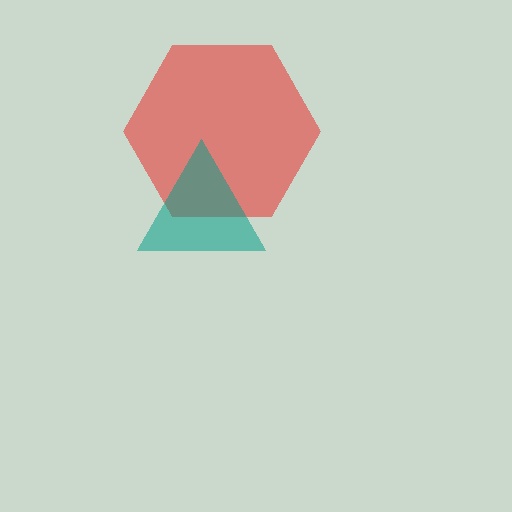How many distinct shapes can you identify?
There are 2 distinct shapes: a red hexagon, a teal triangle.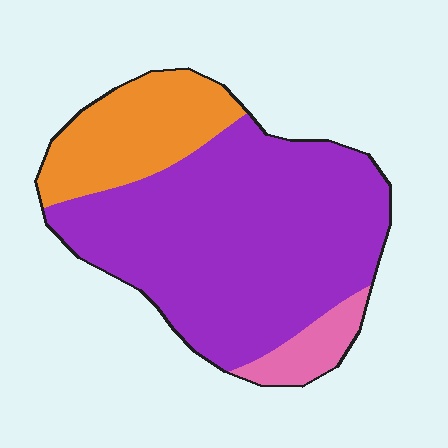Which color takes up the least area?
Pink, at roughly 10%.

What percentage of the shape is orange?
Orange covers roughly 20% of the shape.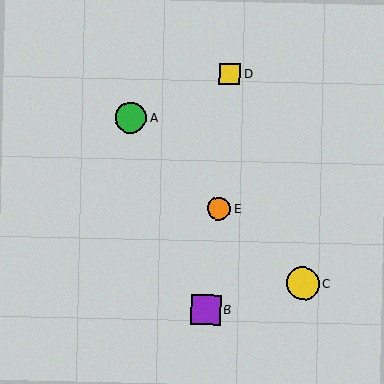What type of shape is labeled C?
Shape C is a yellow circle.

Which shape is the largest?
The yellow circle (labeled C) is the largest.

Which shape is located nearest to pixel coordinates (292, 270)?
The yellow circle (labeled C) at (303, 284) is nearest to that location.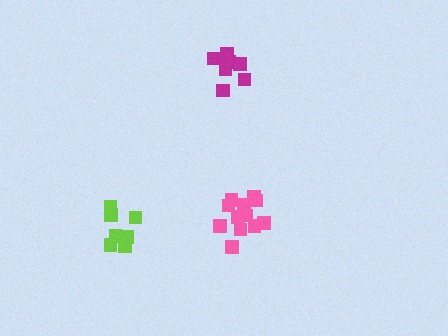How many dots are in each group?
Group 1: 12 dots, Group 2: 8 dots, Group 3: 8 dots (28 total).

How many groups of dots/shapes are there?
There are 3 groups.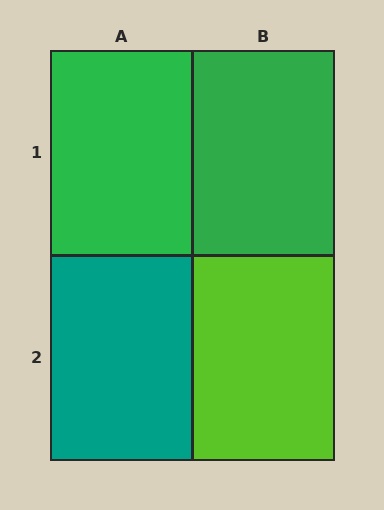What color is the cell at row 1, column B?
Green.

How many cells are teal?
1 cell is teal.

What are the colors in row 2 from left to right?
Teal, lime.